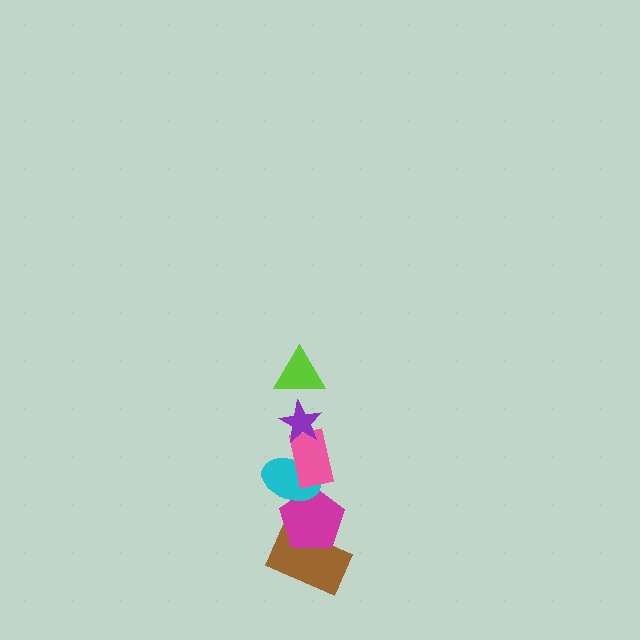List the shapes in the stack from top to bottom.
From top to bottom: the lime triangle, the purple star, the pink rectangle, the cyan ellipse, the magenta pentagon, the brown rectangle.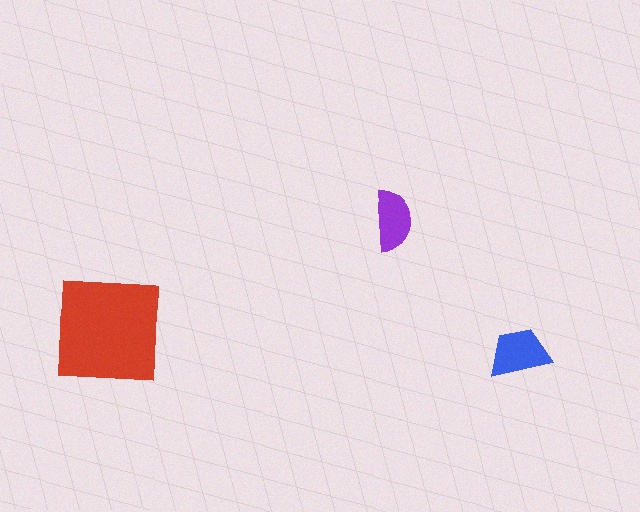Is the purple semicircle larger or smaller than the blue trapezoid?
Smaller.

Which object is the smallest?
The purple semicircle.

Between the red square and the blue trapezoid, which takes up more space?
The red square.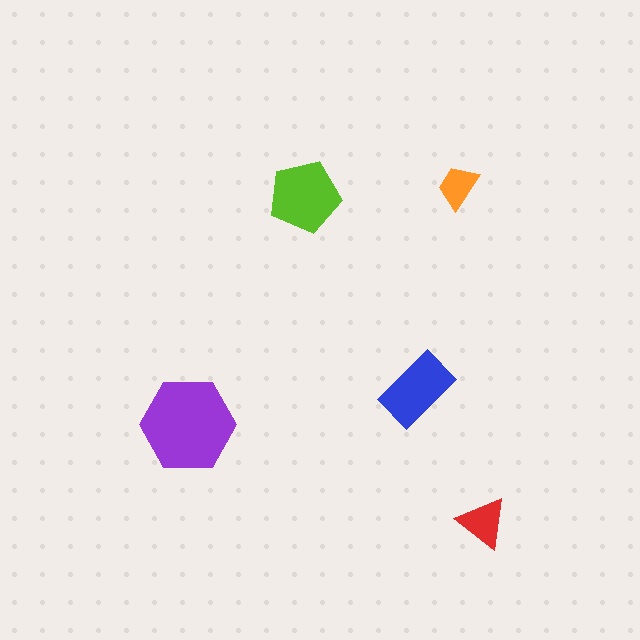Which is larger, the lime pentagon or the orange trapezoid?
The lime pentagon.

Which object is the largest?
The purple hexagon.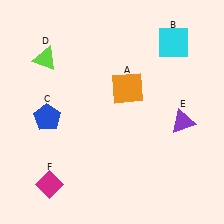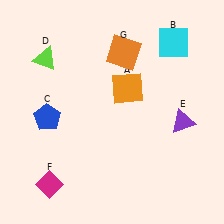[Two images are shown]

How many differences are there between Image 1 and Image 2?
There is 1 difference between the two images.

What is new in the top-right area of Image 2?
An orange square (G) was added in the top-right area of Image 2.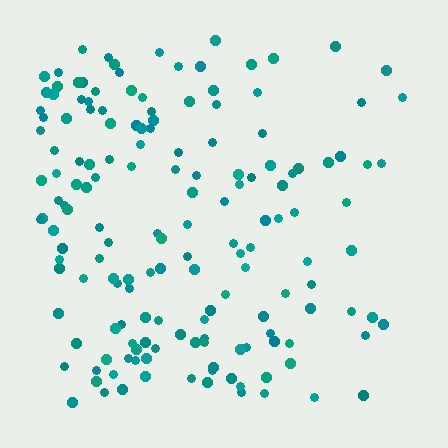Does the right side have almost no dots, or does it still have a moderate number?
Still a moderate number, just noticeably fewer than the left.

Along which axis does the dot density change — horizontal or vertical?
Horizontal.